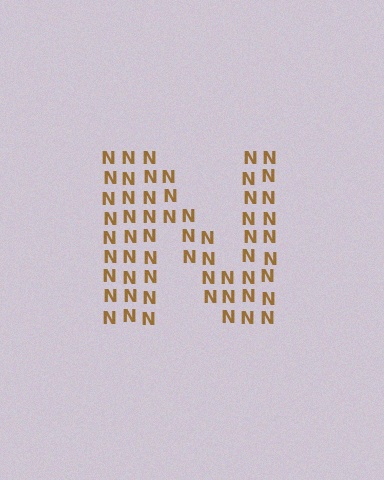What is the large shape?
The large shape is the letter N.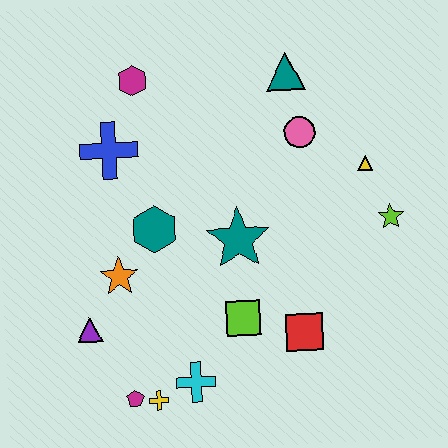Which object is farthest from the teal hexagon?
The lime star is farthest from the teal hexagon.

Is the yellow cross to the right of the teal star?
No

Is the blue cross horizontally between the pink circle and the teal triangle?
No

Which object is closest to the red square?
The lime square is closest to the red square.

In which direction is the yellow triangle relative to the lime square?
The yellow triangle is above the lime square.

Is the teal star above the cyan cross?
Yes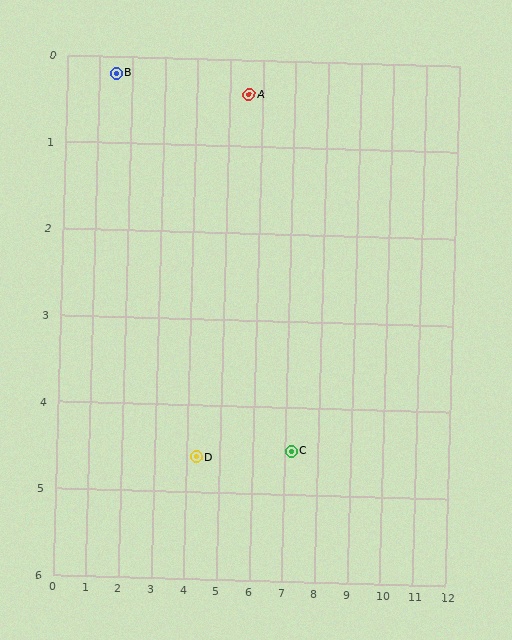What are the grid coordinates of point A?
Point A is at approximately (5.6, 0.4).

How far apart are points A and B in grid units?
Points A and B are about 4.1 grid units apart.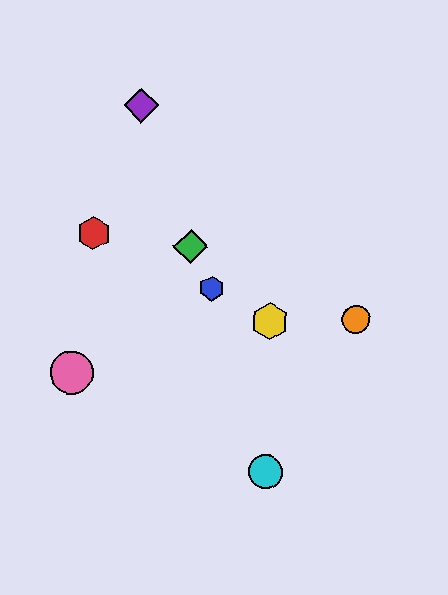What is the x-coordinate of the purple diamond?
The purple diamond is at x≈141.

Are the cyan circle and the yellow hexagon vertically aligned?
Yes, both are at x≈265.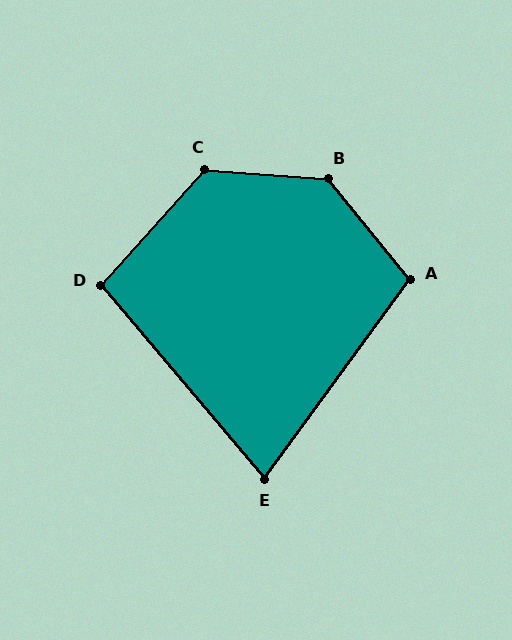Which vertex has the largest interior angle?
B, at approximately 133 degrees.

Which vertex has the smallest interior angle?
E, at approximately 76 degrees.